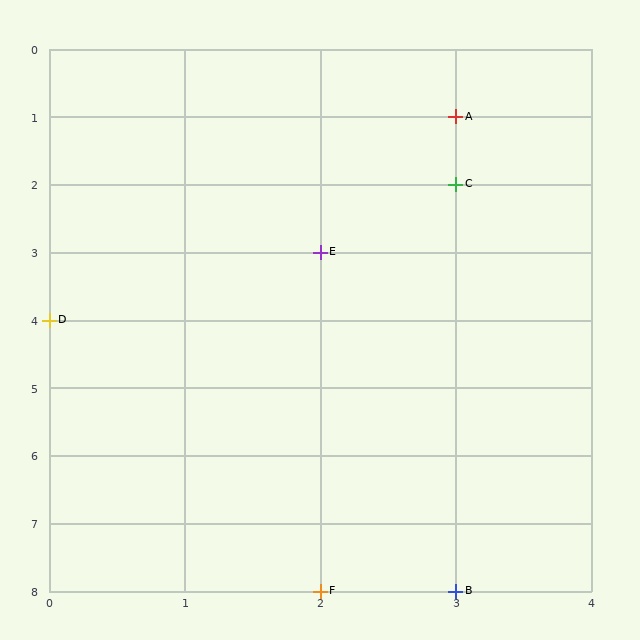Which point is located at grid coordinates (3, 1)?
Point A is at (3, 1).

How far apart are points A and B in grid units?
Points A and B are 7 rows apart.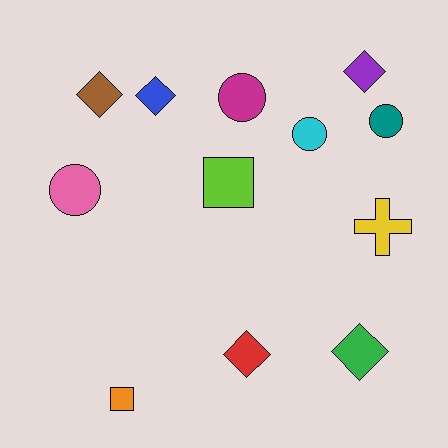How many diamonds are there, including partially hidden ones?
There are 5 diamonds.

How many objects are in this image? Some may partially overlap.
There are 12 objects.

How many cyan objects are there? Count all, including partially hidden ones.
There is 1 cyan object.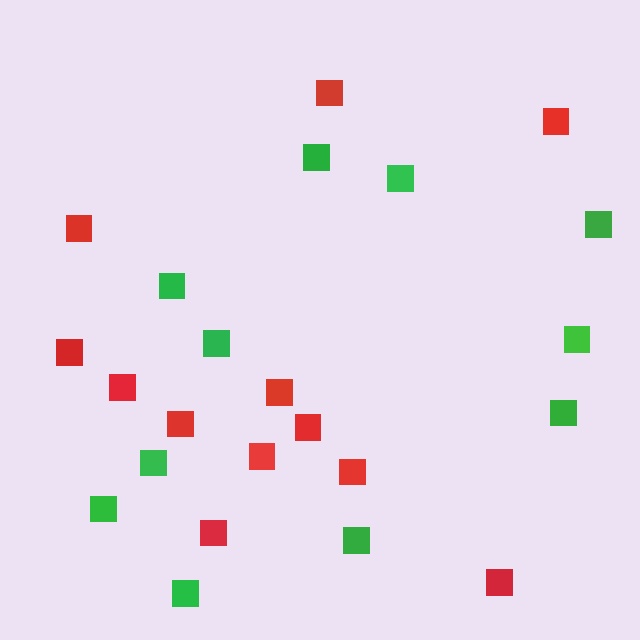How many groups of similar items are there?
There are 2 groups: one group of red squares (12) and one group of green squares (11).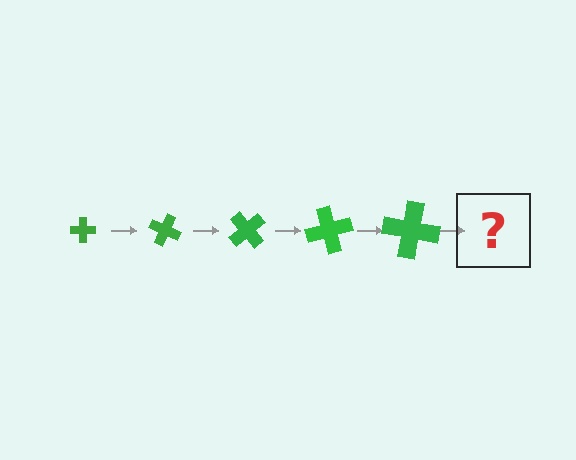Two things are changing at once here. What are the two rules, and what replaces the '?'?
The two rules are that the cross grows larger each step and it rotates 25 degrees each step. The '?' should be a cross, larger than the previous one and rotated 125 degrees from the start.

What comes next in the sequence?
The next element should be a cross, larger than the previous one and rotated 125 degrees from the start.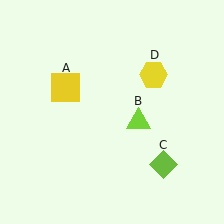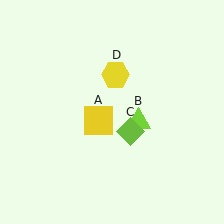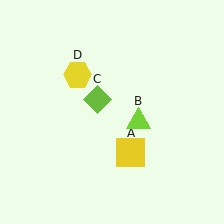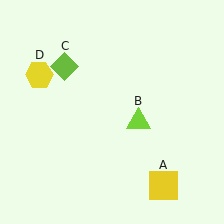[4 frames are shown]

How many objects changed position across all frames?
3 objects changed position: yellow square (object A), lime diamond (object C), yellow hexagon (object D).